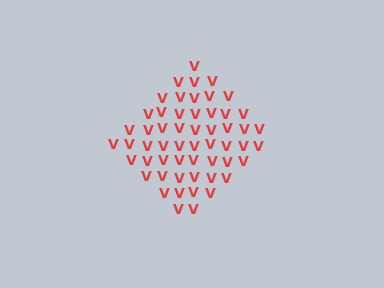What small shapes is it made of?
It is made of small letter V's.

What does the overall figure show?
The overall figure shows a diamond.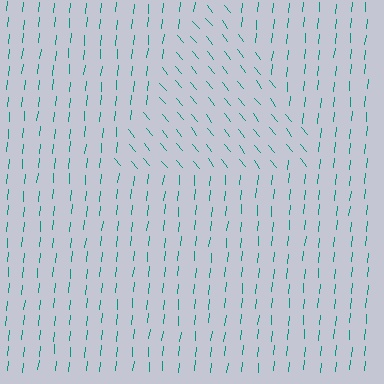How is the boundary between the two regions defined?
The boundary is defined purely by a change in line orientation (approximately 45 degrees difference). All lines are the same color and thickness.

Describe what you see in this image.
The image is filled with small teal line segments. A triangle region in the image has lines oriented differently from the surrounding lines, creating a visible texture boundary.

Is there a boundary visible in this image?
Yes, there is a texture boundary formed by a change in line orientation.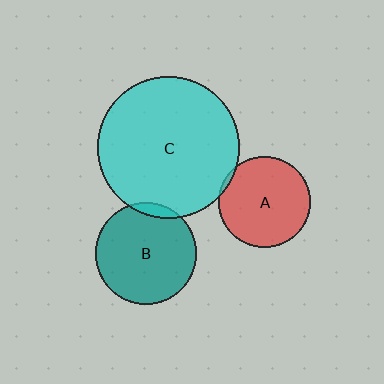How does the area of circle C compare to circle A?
Approximately 2.4 times.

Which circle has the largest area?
Circle C (cyan).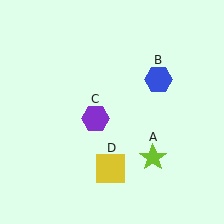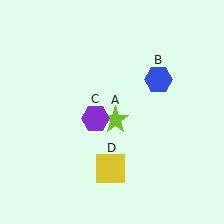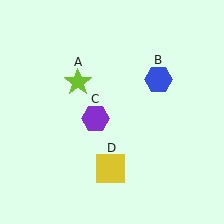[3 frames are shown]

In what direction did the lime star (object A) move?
The lime star (object A) moved up and to the left.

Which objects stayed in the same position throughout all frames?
Blue hexagon (object B) and purple hexagon (object C) and yellow square (object D) remained stationary.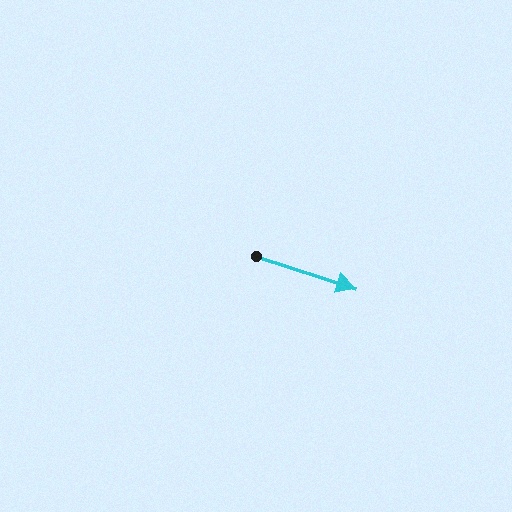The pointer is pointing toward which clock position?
Roughly 4 o'clock.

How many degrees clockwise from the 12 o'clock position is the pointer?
Approximately 108 degrees.